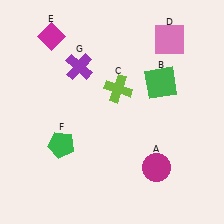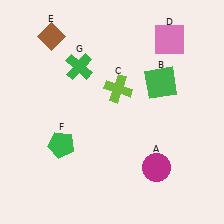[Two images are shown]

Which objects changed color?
E changed from magenta to brown. G changed from purple to green.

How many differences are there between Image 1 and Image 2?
There are 2 differences between the two images.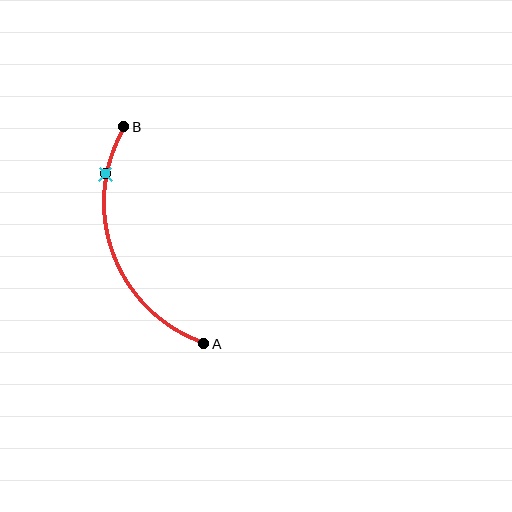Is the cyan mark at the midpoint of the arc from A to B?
No. The cyan mark lies on the arc but is closer to endpoint B. The arc midpoint would be at the point on the curve equidistant along the arc from both A and B.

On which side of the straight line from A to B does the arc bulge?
The arc bulges to the left of the straight line connecting A and B.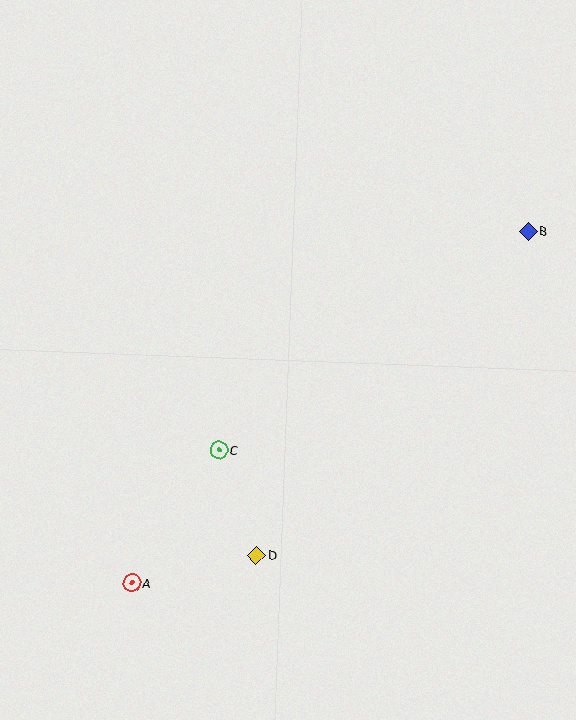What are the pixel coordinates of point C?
Point C is at (219, 450).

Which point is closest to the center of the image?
Point C at (219, 450) is closest to the center.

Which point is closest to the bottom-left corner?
Point A is closest to the bottom-left corner.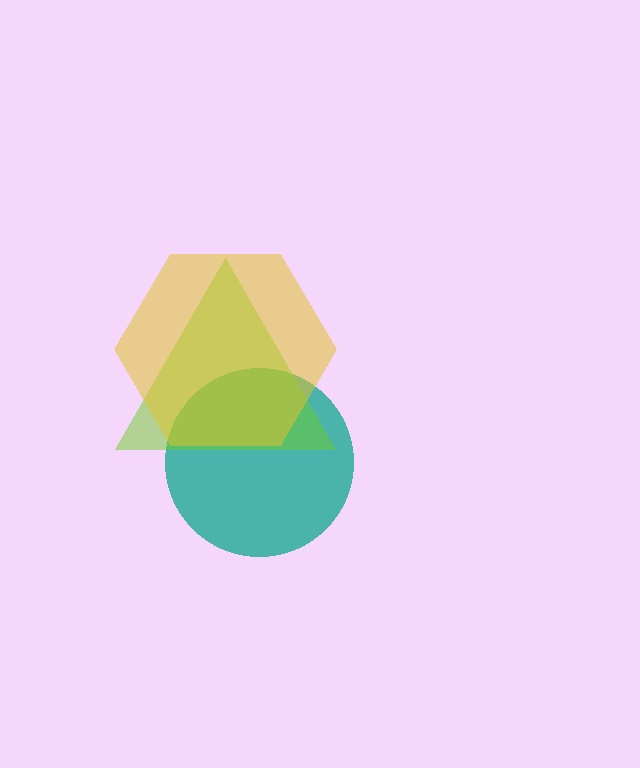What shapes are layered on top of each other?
The layered shapes are: a teal circle, a lime triangle, a yellow hexagon.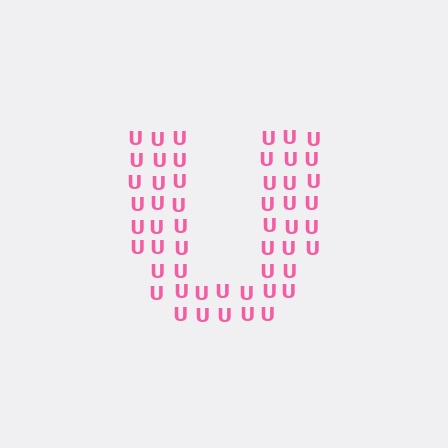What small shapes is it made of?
It is made of small letter U's.